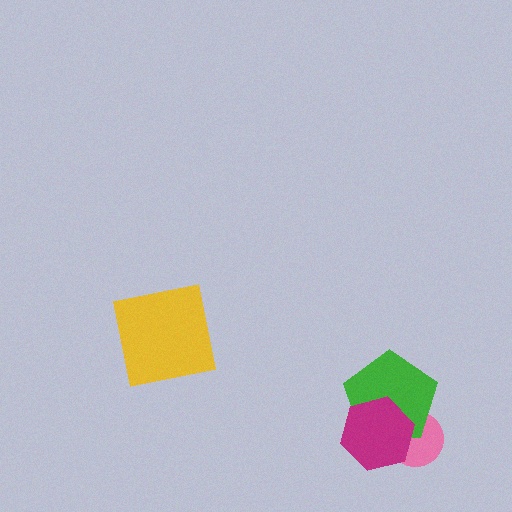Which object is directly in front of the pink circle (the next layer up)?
The green pentagon is directly in front of the pink circle.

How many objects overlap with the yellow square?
0 objects overlap with the yellow square.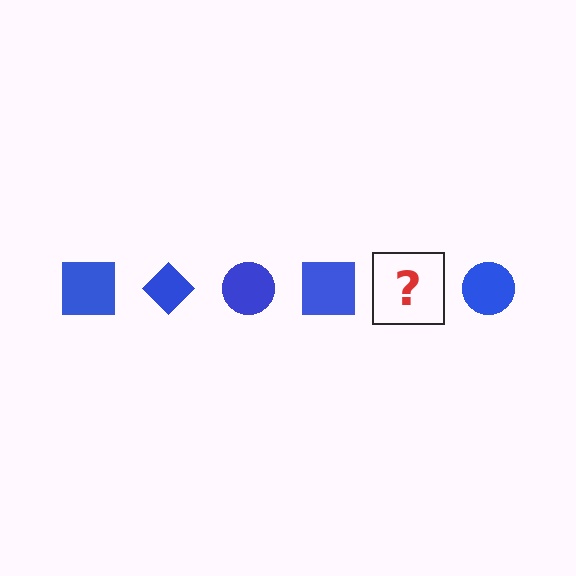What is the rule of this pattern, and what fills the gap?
The rule is that the pattern cycles through square, diamond, circle shapes in blue. The gap should be filled with a blue diamond.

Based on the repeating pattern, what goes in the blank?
The blank should be a blue diamond.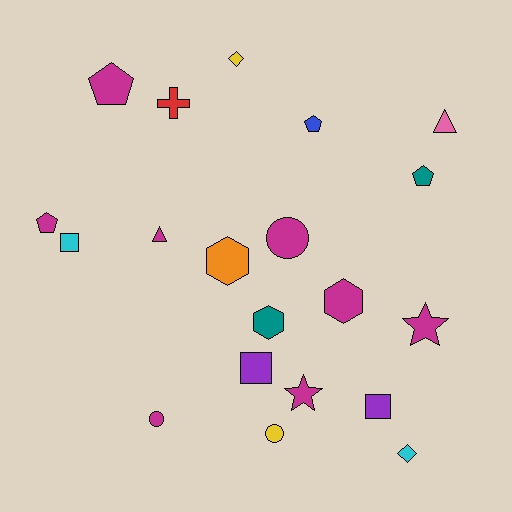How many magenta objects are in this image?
There are 8 magenta objects.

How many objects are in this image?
There are 20 objects.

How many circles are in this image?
There are 3 circles.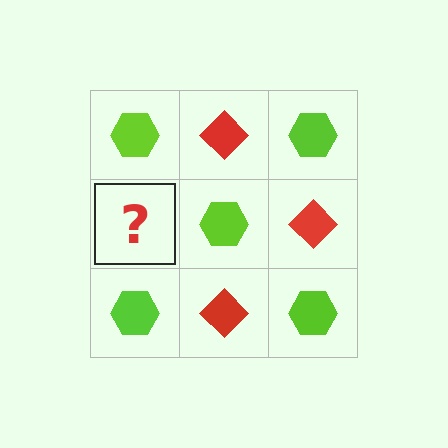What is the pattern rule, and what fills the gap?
The rule is that it alternates lime hexagon and red diamond in a checkerboard pattern. The gap should be filled with a red diamond.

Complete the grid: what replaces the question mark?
The question mark should be replaced with a red diamond.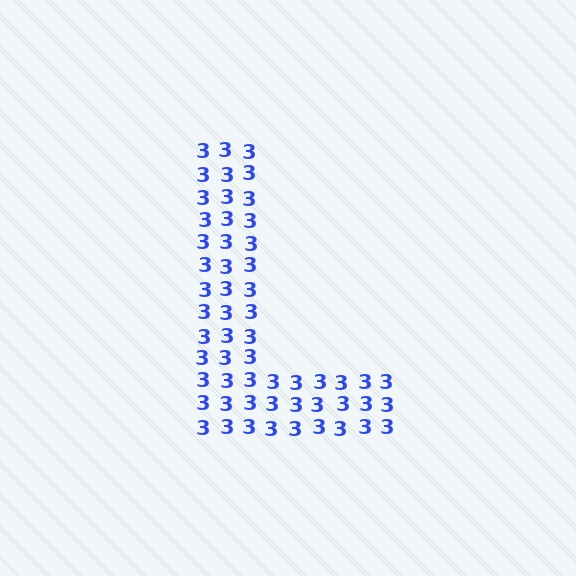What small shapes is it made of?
It is made of small digit 3's.